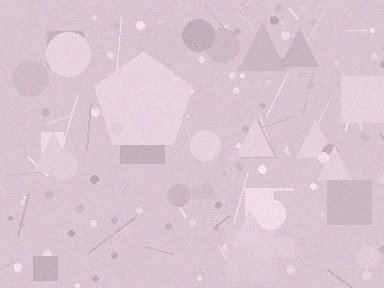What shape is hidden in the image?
A pentagon is hidden in the image.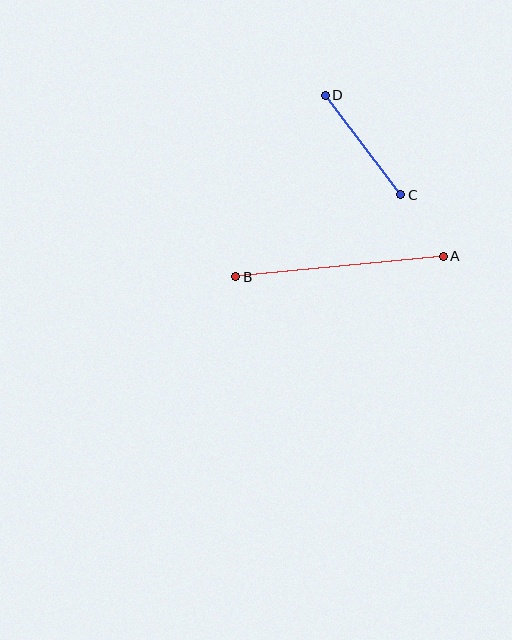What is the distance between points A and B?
The distance is approximately 209 pixels.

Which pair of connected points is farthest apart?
Points A and B are farthest apart.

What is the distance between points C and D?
The distance is approximately 125 pixels.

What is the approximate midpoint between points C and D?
The midpoint is at approximately (363, 145) pixels.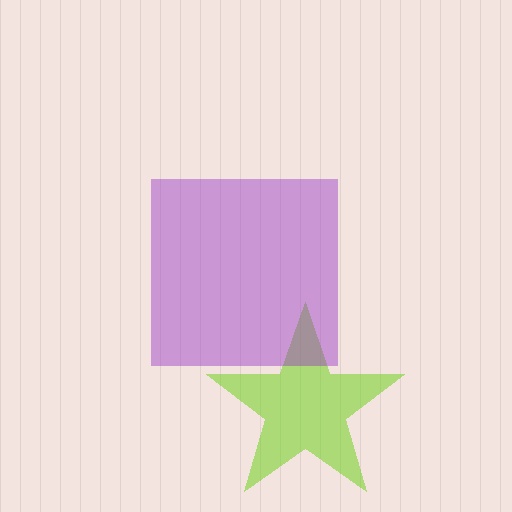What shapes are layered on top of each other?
The layered shapes are: a lime star, a purple square.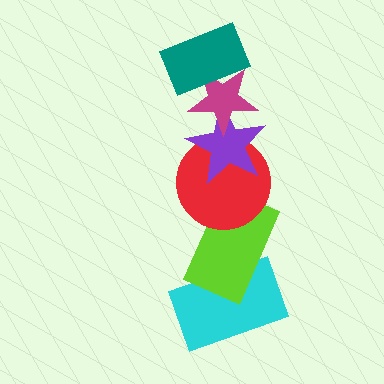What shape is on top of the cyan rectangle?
The lime rectangle is on top of the cyan rectangle.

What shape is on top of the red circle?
The purple star is on top of the red circle.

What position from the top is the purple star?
The purple star is 3rd from the top.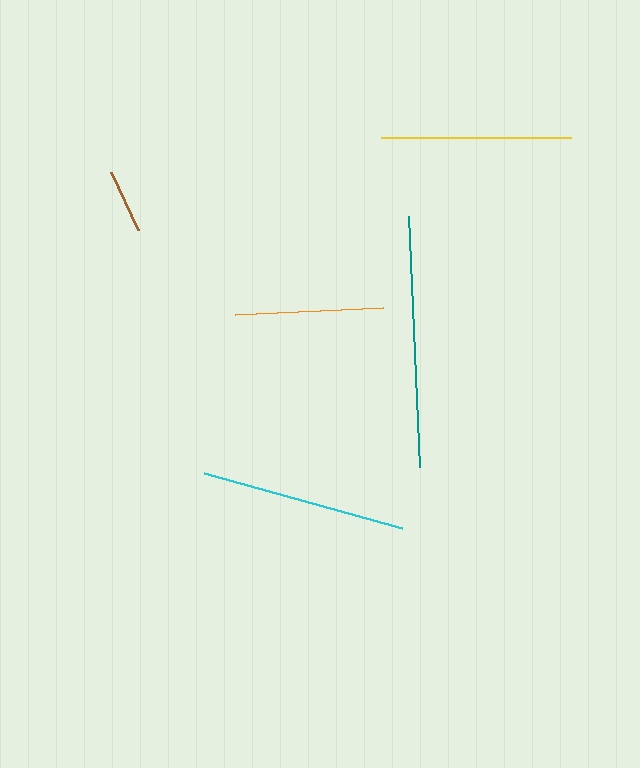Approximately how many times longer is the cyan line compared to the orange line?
The cyan line is approximately 1.4 times the length of the orange line.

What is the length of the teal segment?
The teal segment is approximately 251 pixels long.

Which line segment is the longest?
The teal line is the longest at approximately 251 pixels.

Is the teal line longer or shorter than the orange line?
The teal line is longer than the orange line.